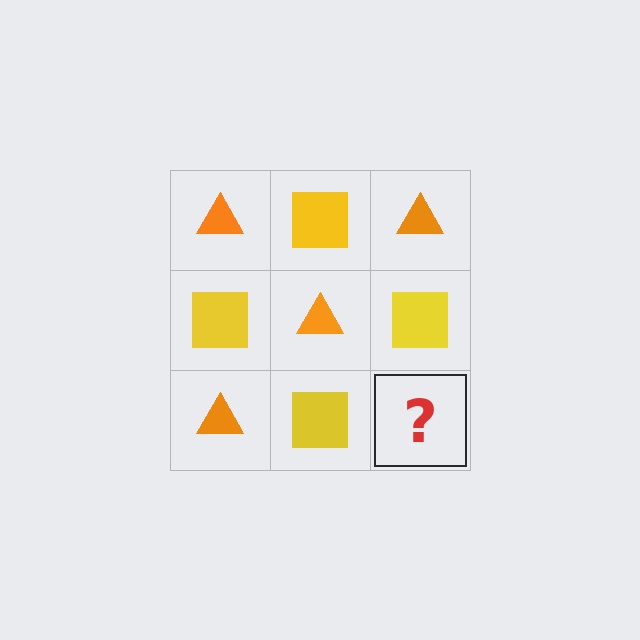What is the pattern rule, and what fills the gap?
The rule is that it alternates orange triangle and yellow square in a checkerboard pattern. The gap should be filled with an orange triangle.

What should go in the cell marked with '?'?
The missing cell should contain an orange triangle.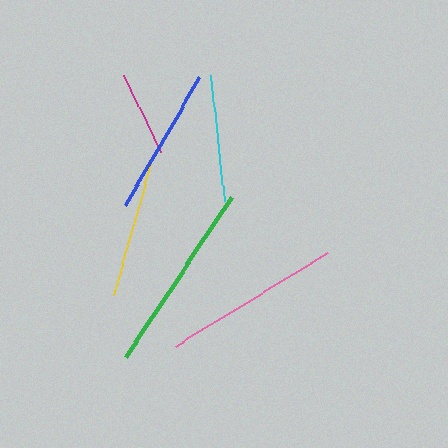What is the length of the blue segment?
The blue segment is approximately 148 pixels long.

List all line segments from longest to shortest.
From longest to shortest: green, pink, blue, yellow, cyan, magenta.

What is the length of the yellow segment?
The yellow segment is approximately 141 pixels long.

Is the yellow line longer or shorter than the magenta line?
The yellow line is longer than the magenta line.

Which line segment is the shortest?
The magenta line is the shortest at approximately 85 pixels.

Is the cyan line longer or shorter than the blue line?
The blue line is longer than the cyan line.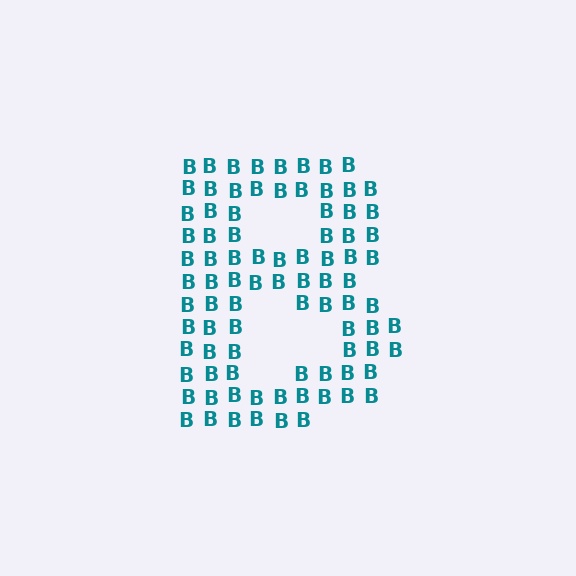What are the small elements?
The small elements are letter B's.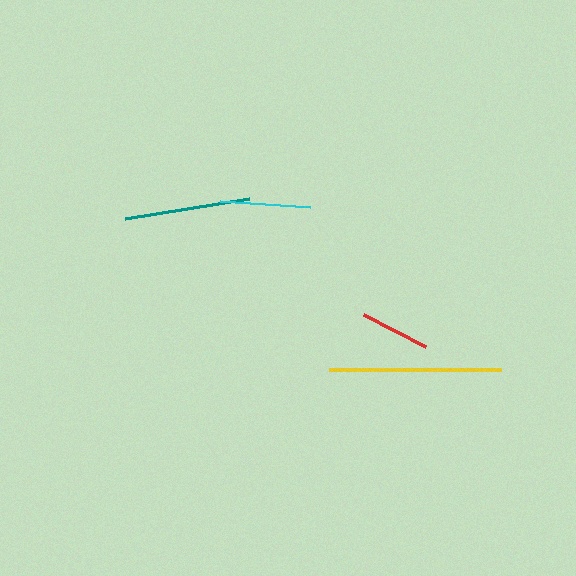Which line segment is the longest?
The yellow line is the longest at approximately 173 pixels.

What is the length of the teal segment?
The teal segment is approximately 126 pixels long.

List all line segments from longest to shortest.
From longest to shortest: yellow, teal, cyan, red.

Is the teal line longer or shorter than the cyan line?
The teal line is longer than the cyan line.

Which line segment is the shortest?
The red line is the shortest at approximately 70 pixels.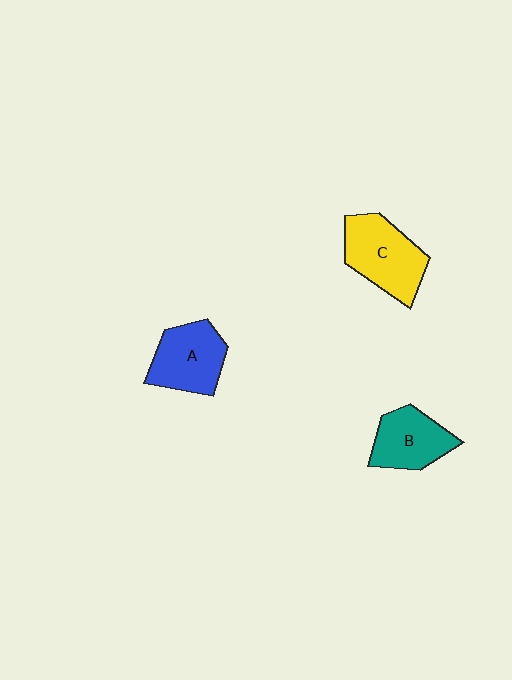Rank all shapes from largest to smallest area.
From largest to smallest: C (yellow), A (blue), B (teal).